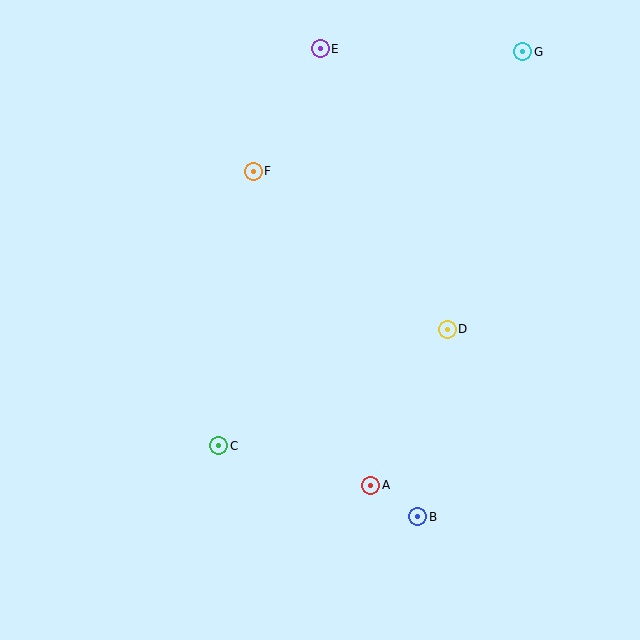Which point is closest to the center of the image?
Point D at (447, 329) is closest to the center.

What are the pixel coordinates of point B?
Point B is at (418, 517).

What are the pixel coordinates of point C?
Point C is at (219, 446).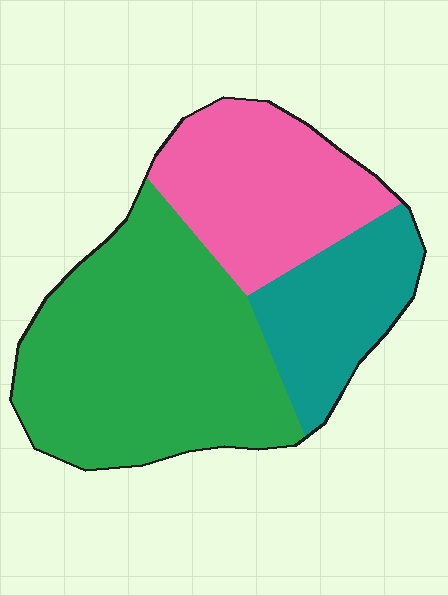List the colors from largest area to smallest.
From largest to smallest: green, pink, teal.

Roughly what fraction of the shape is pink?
Pink takes up between a quarter and a half of the shape.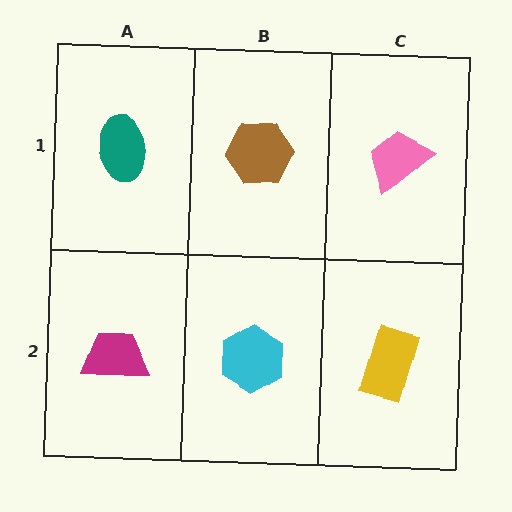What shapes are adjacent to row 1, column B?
A cyan hexagon (row 2, column B), a teal ellipse (row 1, column A), a pink trapezoid (row 1, column C).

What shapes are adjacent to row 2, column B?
A brown hexagon (row 1, column B), a magenta trapezoid (row 2, column A), a yellow rectangle (row 2, column C).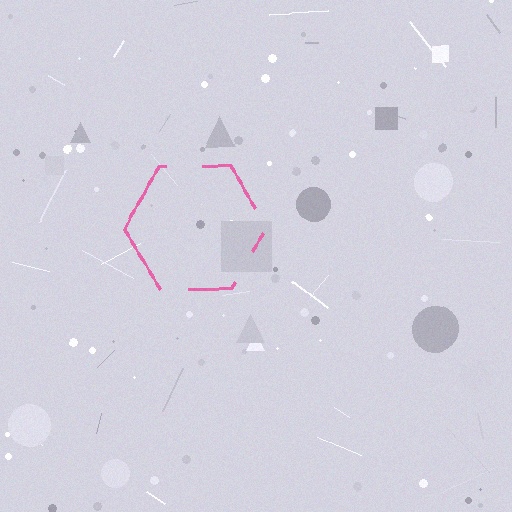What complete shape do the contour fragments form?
The contour fragments form a hexagon.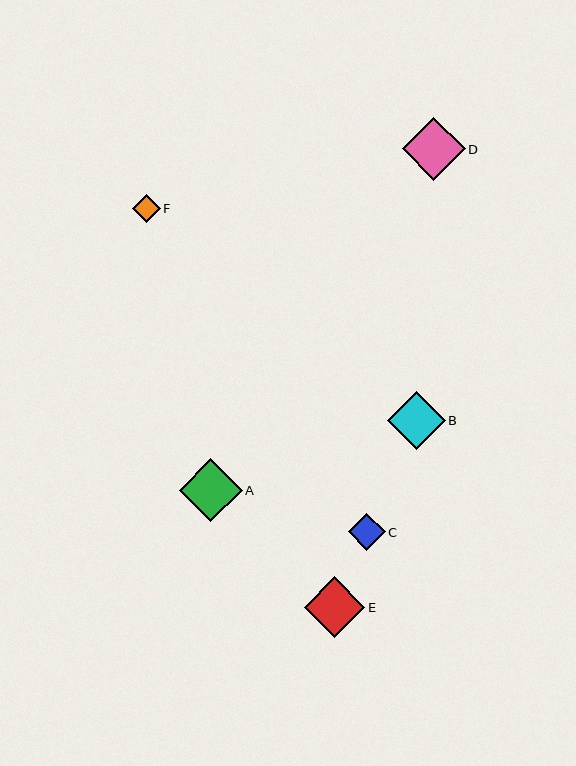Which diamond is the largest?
Diamond D is the largest with a size of approximately 63 pixels.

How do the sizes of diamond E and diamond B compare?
Diamond E and diamond B are approximately the same size.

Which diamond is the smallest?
Diamond F is the smallest with a size of approximately 28 pixels.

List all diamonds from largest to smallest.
From largest to smallest: D, A, E, B, C, F.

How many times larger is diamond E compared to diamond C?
Diamond E is approximately 1.6 times the size of diamond C.